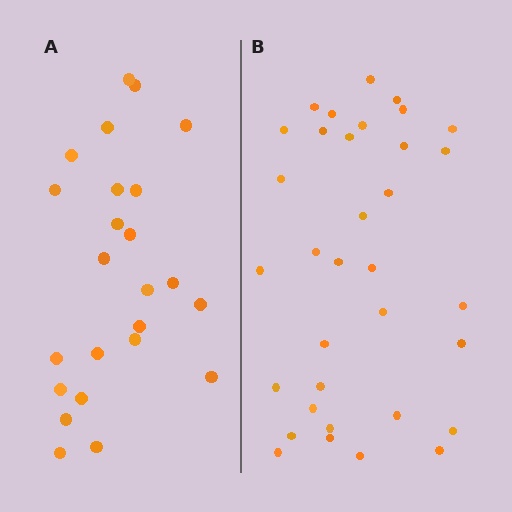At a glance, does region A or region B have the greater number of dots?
Region B (the right region) has more dots.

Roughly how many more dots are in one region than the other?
Region B has roughly 10 or so more dots than region A.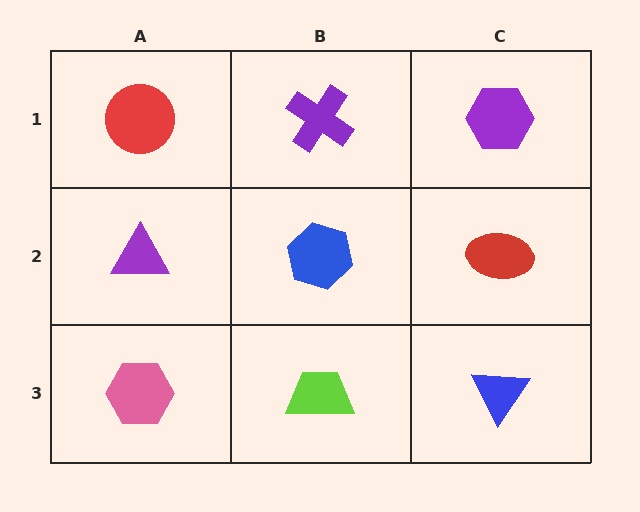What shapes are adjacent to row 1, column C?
A red ellipse (row 2, column C), a purple cross (row 1, column B).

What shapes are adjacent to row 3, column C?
A red ellipse (row 2, column C), a lime trapezoid (row 3, column B).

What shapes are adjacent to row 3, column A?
A purple triangle (row 2, column A), a lime trapezoid (row 3, column B).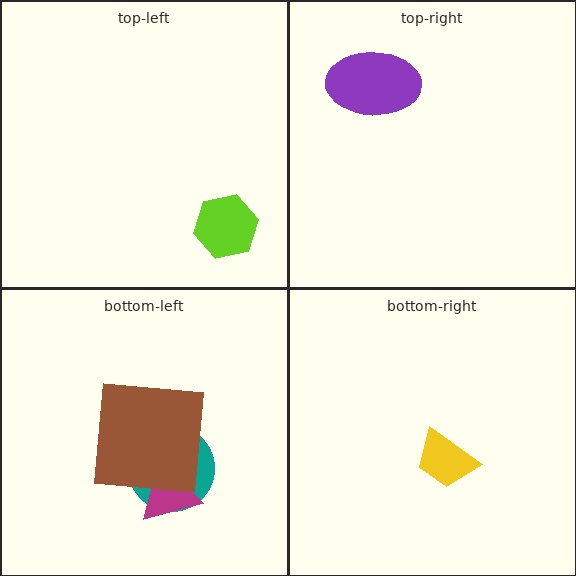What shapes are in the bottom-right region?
The yellow trapezoid.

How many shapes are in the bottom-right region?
1.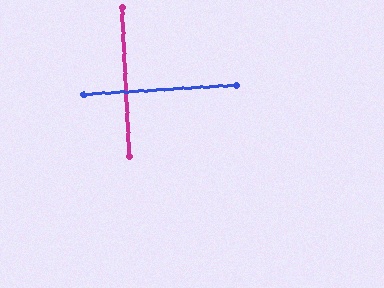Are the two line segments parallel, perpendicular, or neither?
Perpendicular — they meet at approximately 90°.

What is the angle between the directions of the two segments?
Approximately 90 degrees.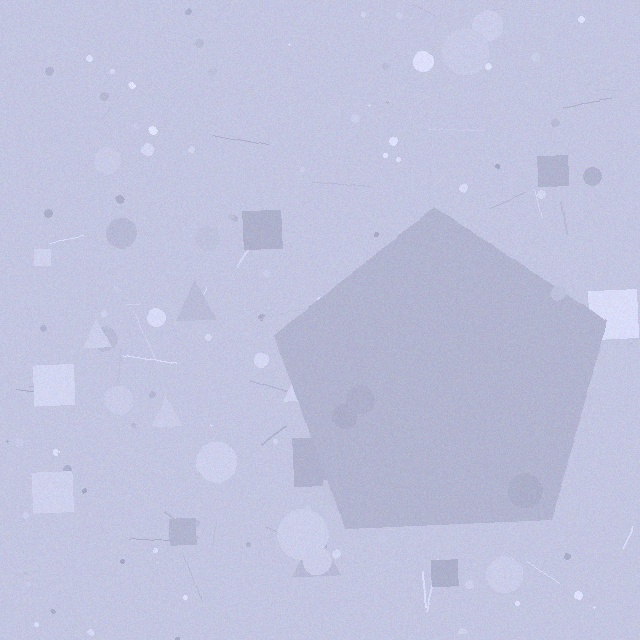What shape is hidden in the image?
A pentagon is hidden in the image.